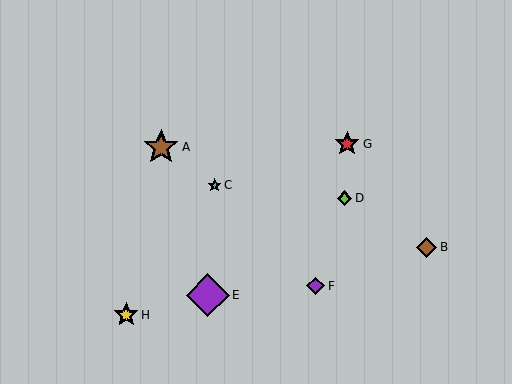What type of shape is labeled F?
Shape F is a purple diamond.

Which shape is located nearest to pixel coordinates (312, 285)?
The purple diamond (labeled F) at (316, 286) is nearest to that location.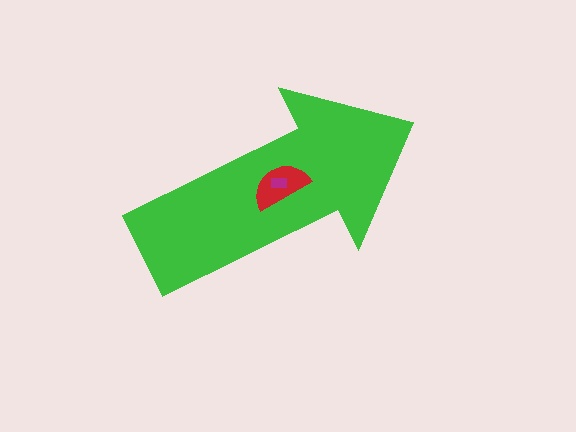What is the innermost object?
The magenta rectangle.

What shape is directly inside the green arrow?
The red semicircle.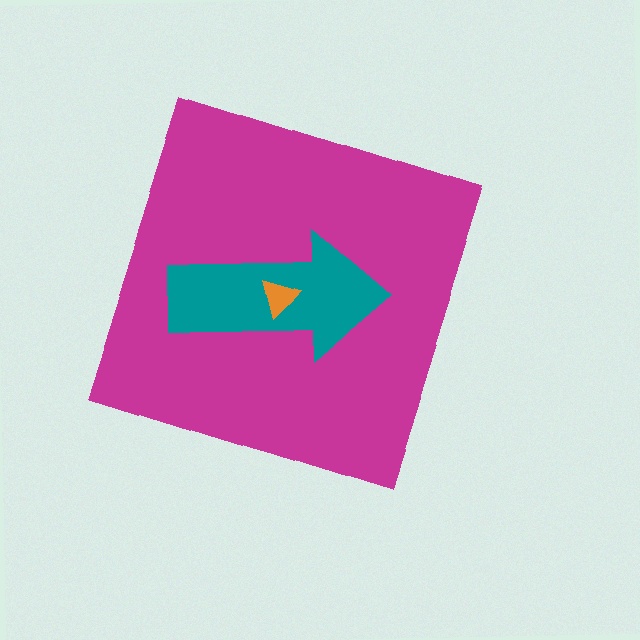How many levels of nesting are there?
3.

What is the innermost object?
The orange triangle.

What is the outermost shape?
The magenta diamond.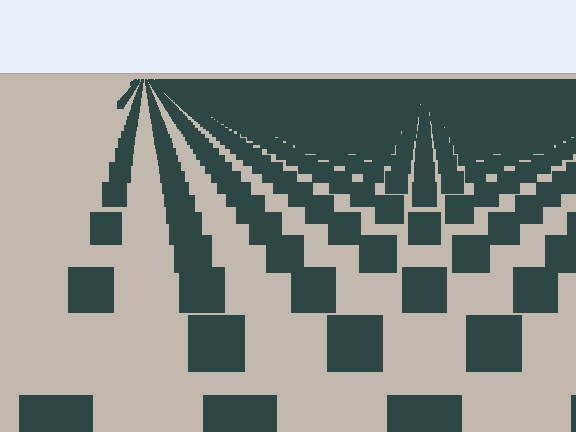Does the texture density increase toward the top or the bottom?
Density increases toward the top.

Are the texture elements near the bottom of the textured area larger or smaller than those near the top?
Larger. Near the bottom, elements are closer to the viewer and appear at a bigger on-screen size.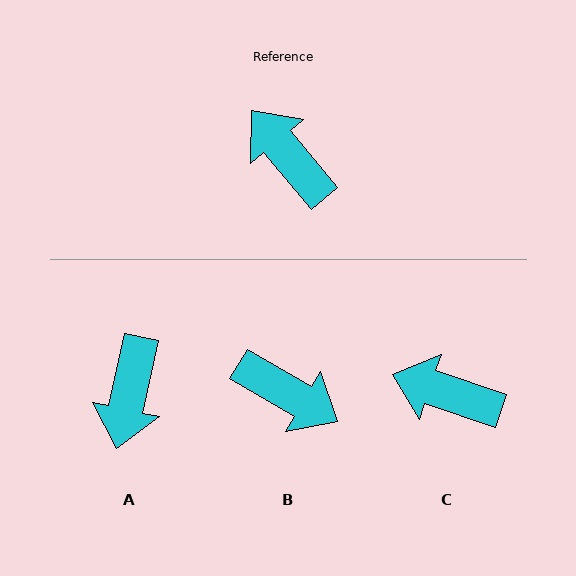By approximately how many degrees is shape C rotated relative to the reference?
Approximately 32 degrees counter-clockwise.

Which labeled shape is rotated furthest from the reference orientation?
B, about 160 degrees away.